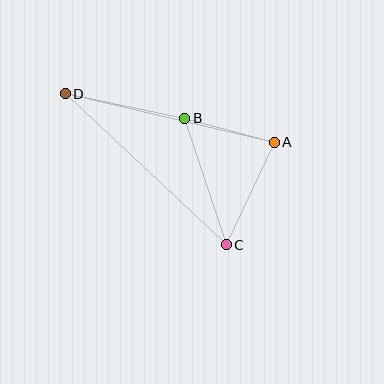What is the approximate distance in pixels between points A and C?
The distance between A and C is approximately 113 pixels.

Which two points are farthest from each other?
Points C and D are farthest from each other.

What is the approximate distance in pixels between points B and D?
The distance between B and D is approximately 122 pixels.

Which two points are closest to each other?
Points A and B are closest to each other.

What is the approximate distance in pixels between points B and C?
The distance between B and C is approximately 133 pixels.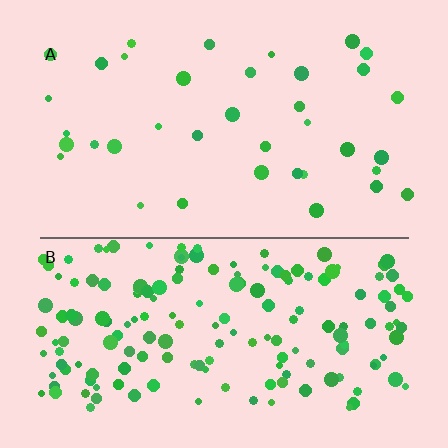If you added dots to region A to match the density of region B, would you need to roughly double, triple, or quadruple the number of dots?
Approximately quadruple.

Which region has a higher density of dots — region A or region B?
B (the bottom).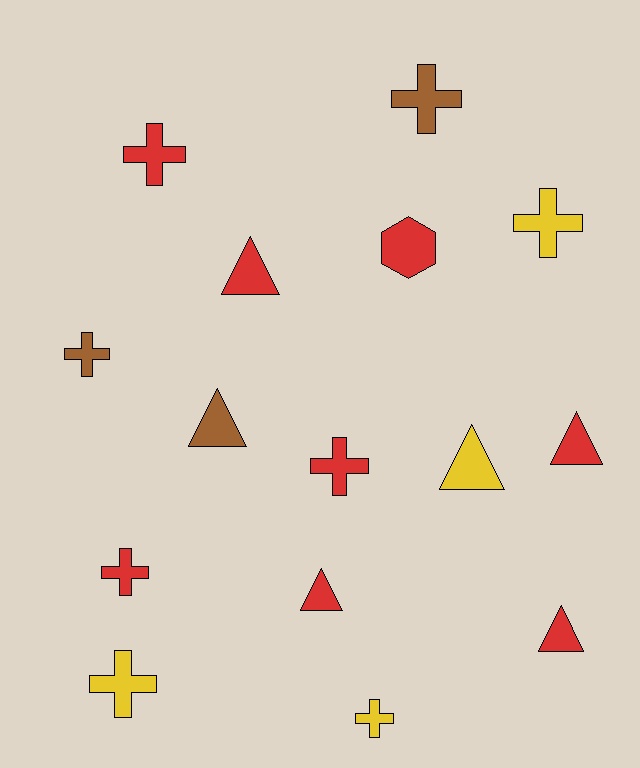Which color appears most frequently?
Red, with 8 objects.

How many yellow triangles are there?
There is 1 yellow triangle.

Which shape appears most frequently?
Cross, with 8 objects.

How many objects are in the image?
There are 15 objects.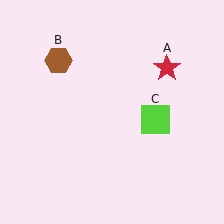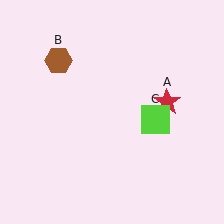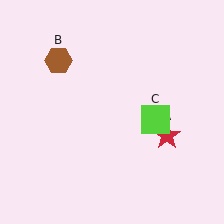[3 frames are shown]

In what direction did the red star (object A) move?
The red star (object A) moved down.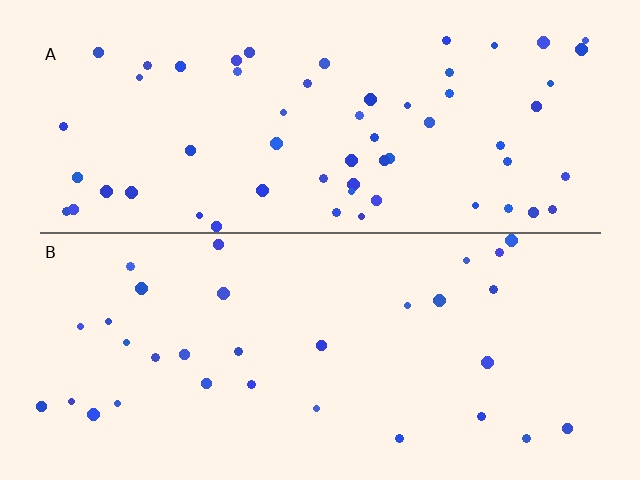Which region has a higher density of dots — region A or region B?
A (the top).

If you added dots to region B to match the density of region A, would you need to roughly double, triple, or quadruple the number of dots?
Approximately double.